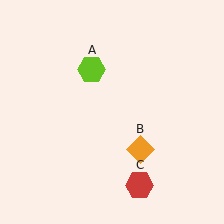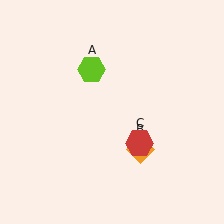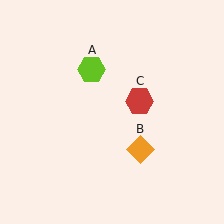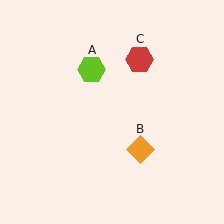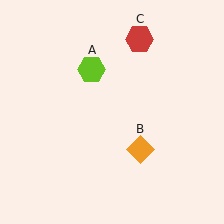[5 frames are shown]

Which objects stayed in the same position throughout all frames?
Lime hexagon (object A) and orange diamond (object B) remained stationary.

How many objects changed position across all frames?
1 object changed position: red hexagon (object C).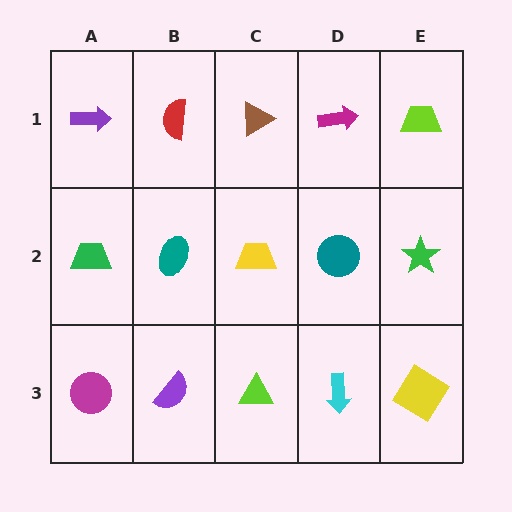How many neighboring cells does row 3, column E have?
2.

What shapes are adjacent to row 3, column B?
A teal ellipse (row 2, column B), a magenta circle (row 3, column A), a lime triangle (row 3, column C).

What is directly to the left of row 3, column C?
A purple semicircle.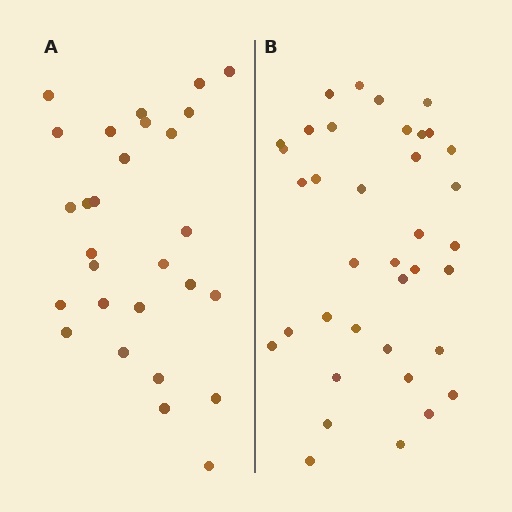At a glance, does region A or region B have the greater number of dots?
Region B (the right region) has more dots.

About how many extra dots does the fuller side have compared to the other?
Region B has roughly 8 or so more dots than region A.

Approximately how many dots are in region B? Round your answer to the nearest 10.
About 40 dots. (The exact count is 37, which rounds to 40.)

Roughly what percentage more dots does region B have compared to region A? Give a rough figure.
About 30% more.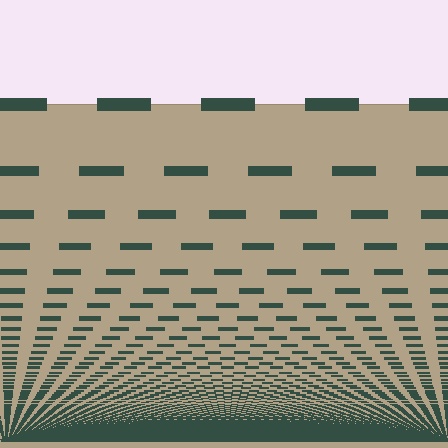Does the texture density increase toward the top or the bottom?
Density increases toward the bottom.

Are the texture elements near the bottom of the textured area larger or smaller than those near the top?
Smaller. The gradient is inverted — elements near the bottom are smaller and denser.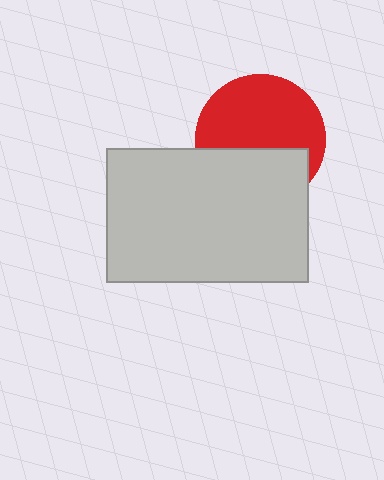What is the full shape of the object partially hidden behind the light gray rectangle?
The partially hidden object is a red circle.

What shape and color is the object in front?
The object in front is a light gray rectangle.